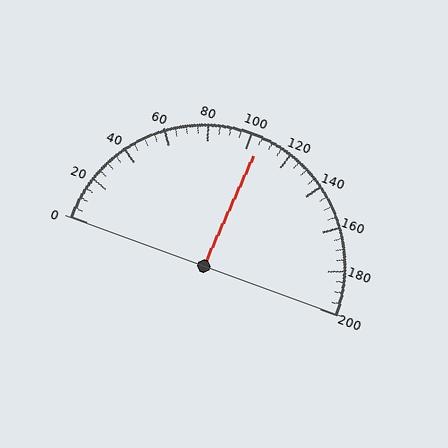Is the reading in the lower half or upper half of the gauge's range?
The reading is in the upper half of the range (0 to 200).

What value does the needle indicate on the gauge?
The needle indicates approximately 105.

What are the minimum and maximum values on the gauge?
The gauge ranges from 0 to 200.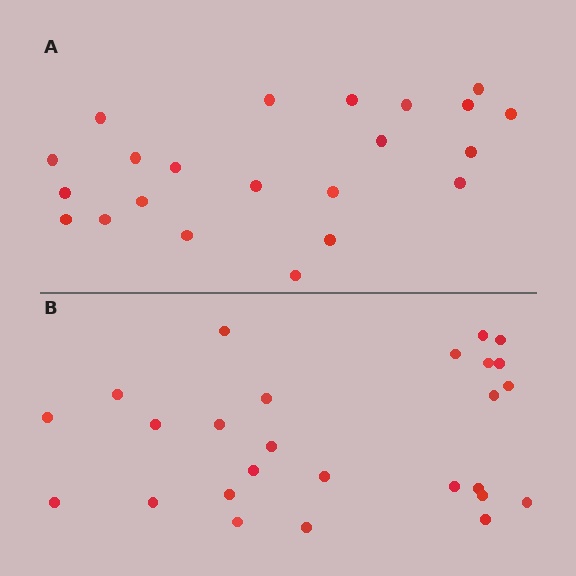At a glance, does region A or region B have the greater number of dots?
Region B (the bottom region) has more dots.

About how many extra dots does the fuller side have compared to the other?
Region B has about 4 more dots than region A.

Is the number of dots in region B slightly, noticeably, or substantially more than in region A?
Region B has only slightly more — the two regions are fairly close. The ratio is roughly 1.2 to 1.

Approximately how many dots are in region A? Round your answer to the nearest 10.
About 20 dots. (The exact count is 22, which rounds to 20.)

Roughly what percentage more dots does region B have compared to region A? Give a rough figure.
About 20% more.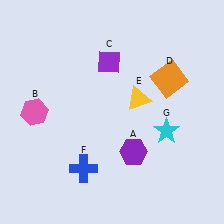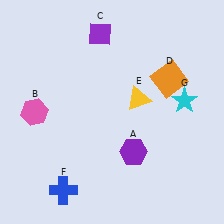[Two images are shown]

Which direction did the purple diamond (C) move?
The purple diamond (C) moved up.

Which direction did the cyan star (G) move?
The cyan star (G) moved up.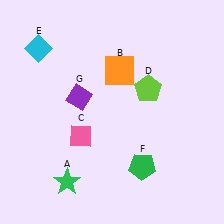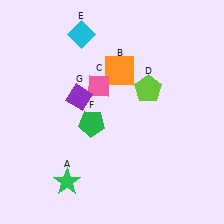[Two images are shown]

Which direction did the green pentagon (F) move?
The green pentagon (F) moved left.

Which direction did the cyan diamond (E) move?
The cyan diamond (E) moved right.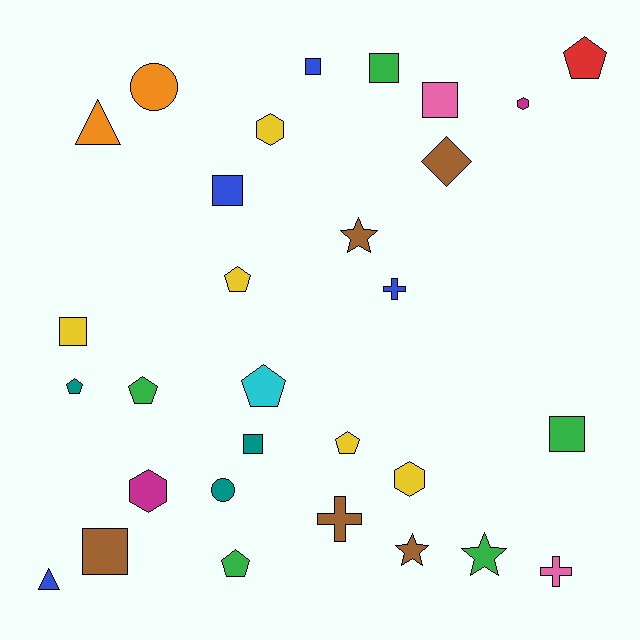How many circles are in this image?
There are 2 circles.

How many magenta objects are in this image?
There are 2 magenta objects.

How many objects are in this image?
There are 30 objects.